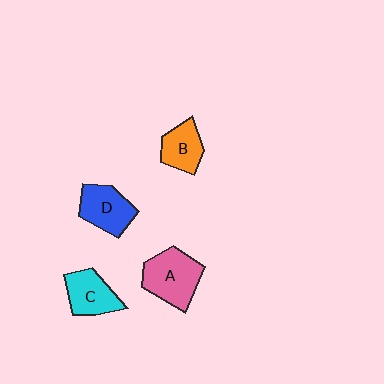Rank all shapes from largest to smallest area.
From largest to smallest: A (pink), D (blue), C (cyan), B (orange).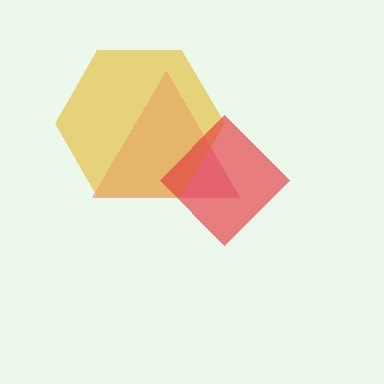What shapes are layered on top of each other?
The layered shapes are: a pink triangle, a yellow hexagon, a red diamond.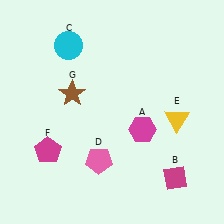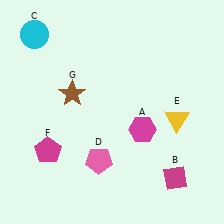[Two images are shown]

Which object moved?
The cyan circle (C) moved left.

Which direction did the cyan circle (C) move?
The cyan circle (C) moved left.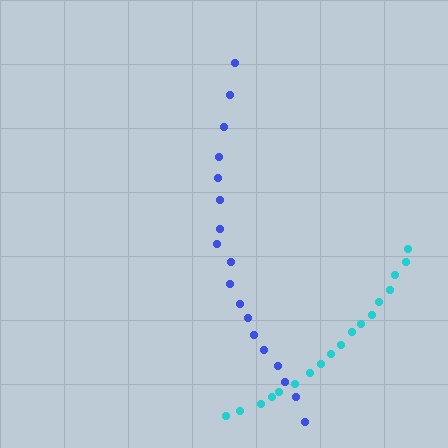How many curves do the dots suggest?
There are 2 distinct paths.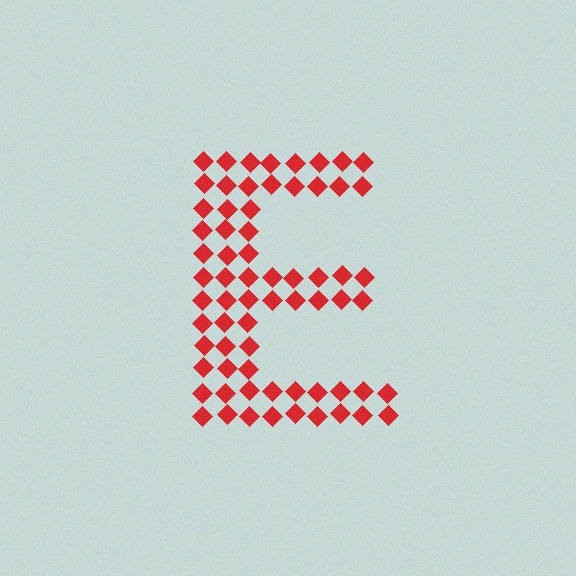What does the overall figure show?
The overall figure shows the letter E.